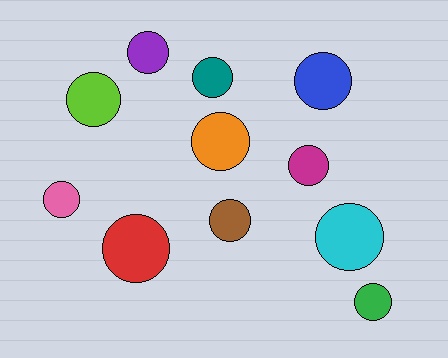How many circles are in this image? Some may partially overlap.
There are 11 circles.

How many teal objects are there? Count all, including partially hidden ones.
There is 1 teal object.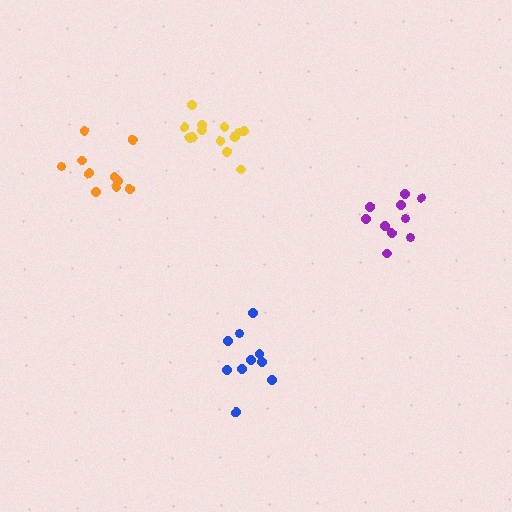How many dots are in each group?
Group 1: 10 dots, Group 2: 10 dots, Group 3: 13 dots, Group 4: 10 dots (43 total).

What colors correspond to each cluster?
The clusters are colored: purple, blue, yellow, orange.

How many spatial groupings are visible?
There are 4 spatial groupings.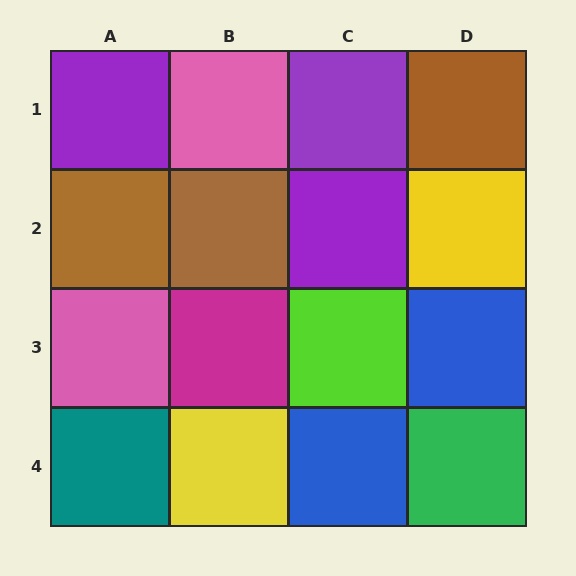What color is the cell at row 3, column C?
Lime.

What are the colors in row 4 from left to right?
Teal, yellow, blue, green.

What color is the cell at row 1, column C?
Purple.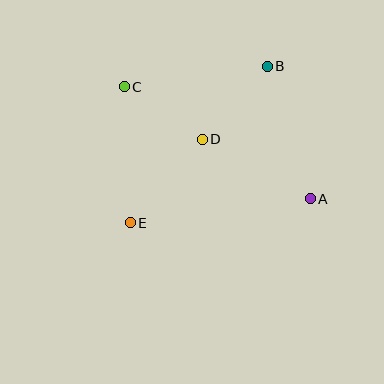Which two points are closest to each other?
Points C and D are closest to each other.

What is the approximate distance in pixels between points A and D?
The distance between A and D is approximately 123 pixels.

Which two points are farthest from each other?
Points A and C are farthest from each other.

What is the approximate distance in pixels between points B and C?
The distance between B and C is approximately 145 pixels.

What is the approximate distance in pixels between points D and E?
The distance between D and E is approximately 110 pixels.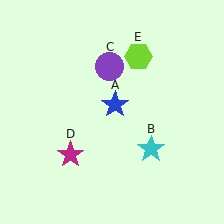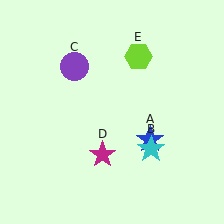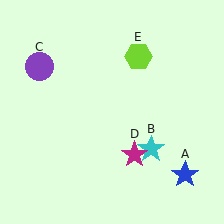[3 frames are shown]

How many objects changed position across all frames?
3 objects changed position: blue star (object A), purple circle (object C), magenta star (object D).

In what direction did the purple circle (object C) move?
The purple circle (object C) moved left.